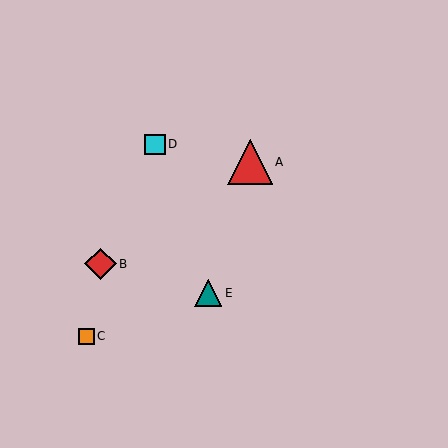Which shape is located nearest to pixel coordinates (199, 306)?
The teal triangle (labeled E) at (208, 293) is nearest to that location.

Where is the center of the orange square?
The center of the orange square is at (87, 336).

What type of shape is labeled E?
Shape E is a teal triangle.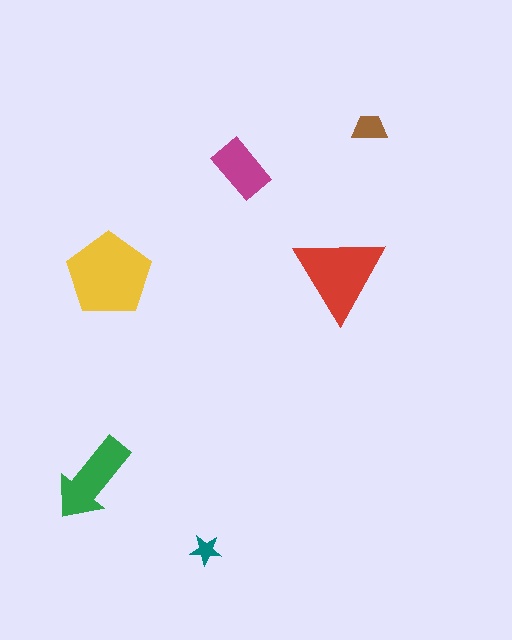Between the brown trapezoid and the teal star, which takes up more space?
The brown trapezoid.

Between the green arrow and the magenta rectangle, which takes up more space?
The green arrow.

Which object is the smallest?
The teal star.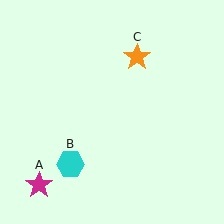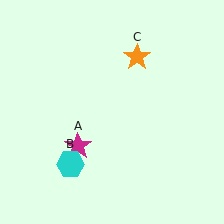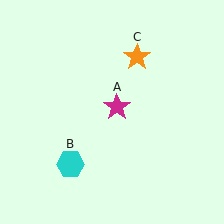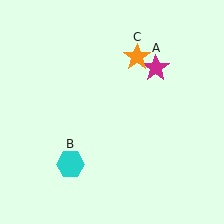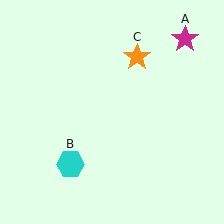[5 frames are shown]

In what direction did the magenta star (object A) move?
The magenta star (object A) moved up and to the right.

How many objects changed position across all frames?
1 object changed position: magenta star (object A).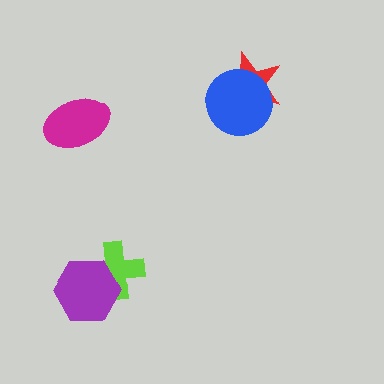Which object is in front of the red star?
The blue circle is in front of the red star.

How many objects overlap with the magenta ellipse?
0 objects overlap with the magenta ellipse.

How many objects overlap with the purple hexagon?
1 object overlaps with the purple hexagon.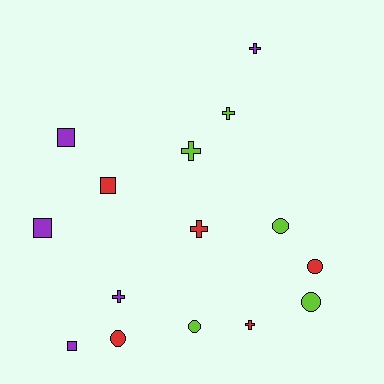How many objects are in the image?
There are 15 objects.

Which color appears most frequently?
Red, with 5 objects.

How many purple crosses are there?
There are 2 purple crosses.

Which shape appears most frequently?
Cross, with 6 objects.